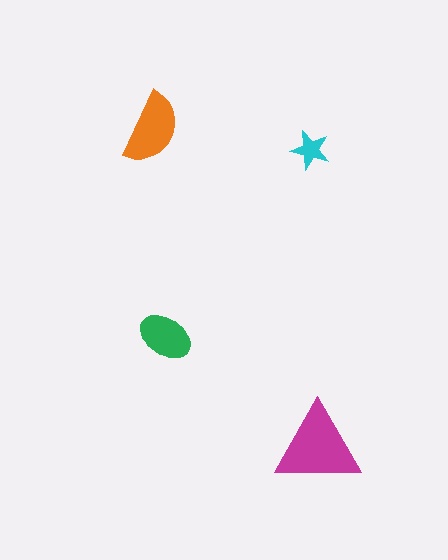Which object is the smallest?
The cyan star.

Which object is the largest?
The magenta triangle.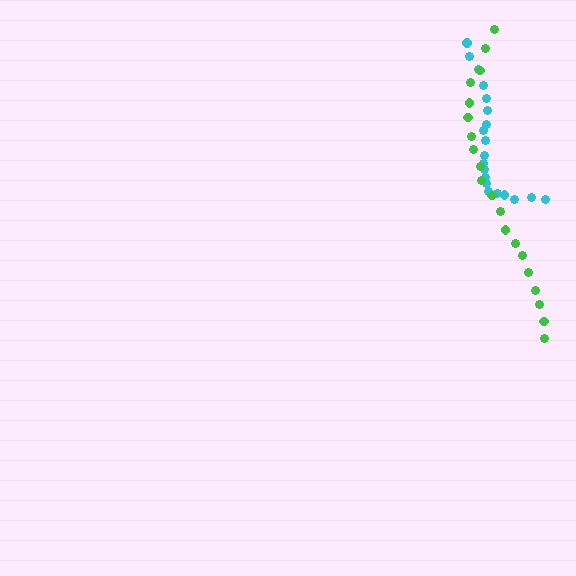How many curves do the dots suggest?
There are 2 distinct paths.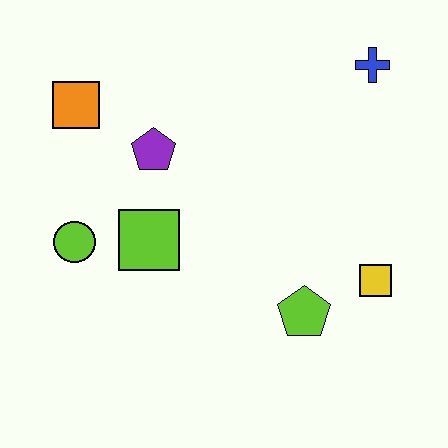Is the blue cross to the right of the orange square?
Yes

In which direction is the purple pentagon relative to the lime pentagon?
The purple pentagon is above the lime pentagon.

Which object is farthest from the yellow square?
The orange square is farthest from the yellow square.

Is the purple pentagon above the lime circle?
Yes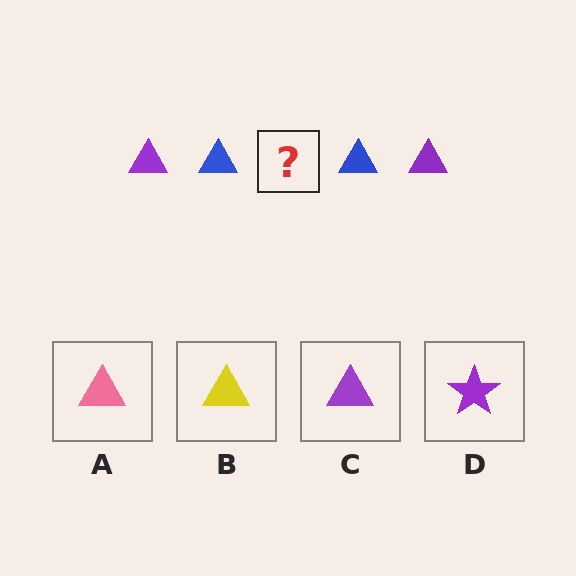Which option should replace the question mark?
Option C.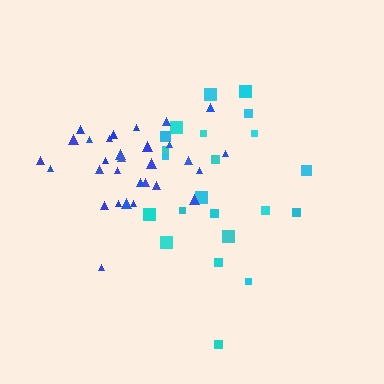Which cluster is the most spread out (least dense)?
Cyan.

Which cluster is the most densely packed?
Blue.